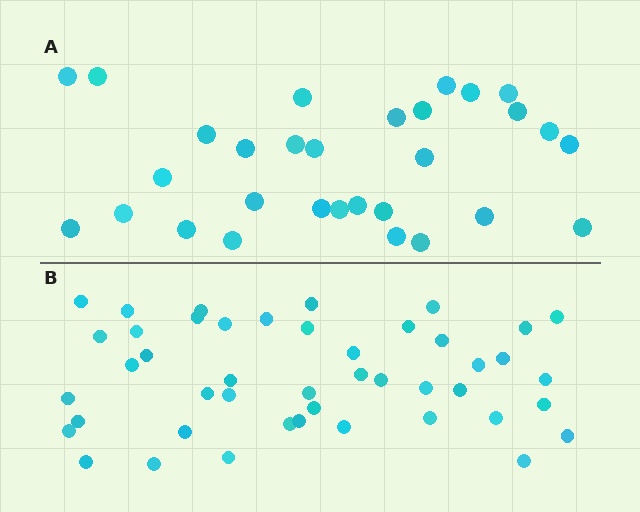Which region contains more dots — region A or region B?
Region B (the bottom region) has more dots.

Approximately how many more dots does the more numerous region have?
Region B has approximately 15 more dots than region A.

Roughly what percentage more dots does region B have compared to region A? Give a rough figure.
About 50% more.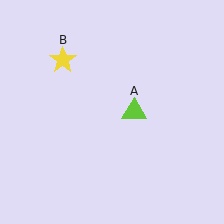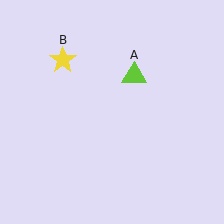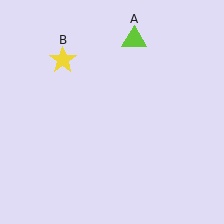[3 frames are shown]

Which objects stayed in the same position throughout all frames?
Yellow star (object B) remained stationary.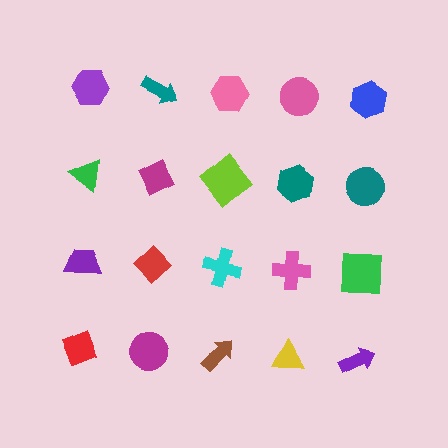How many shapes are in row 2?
5 shapes.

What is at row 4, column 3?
A brown arrow.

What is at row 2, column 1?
A green triangle.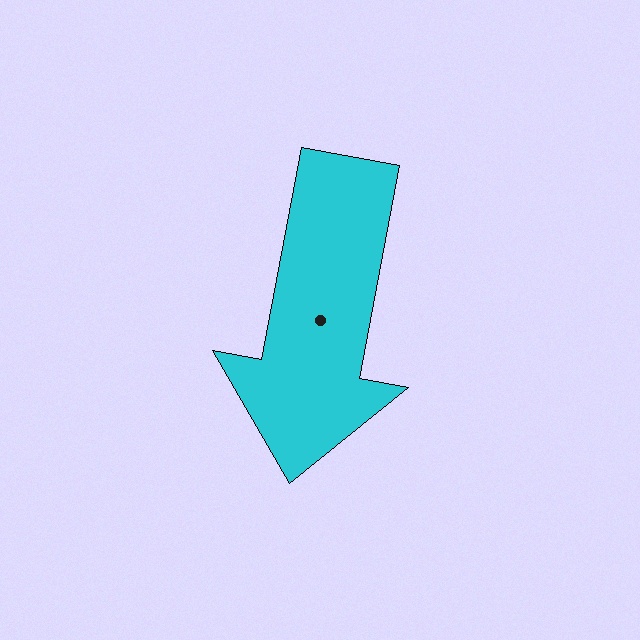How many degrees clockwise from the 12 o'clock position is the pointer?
Approximately 191 degrees.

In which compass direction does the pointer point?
South.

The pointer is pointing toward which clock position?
Roughly 6 o'clock.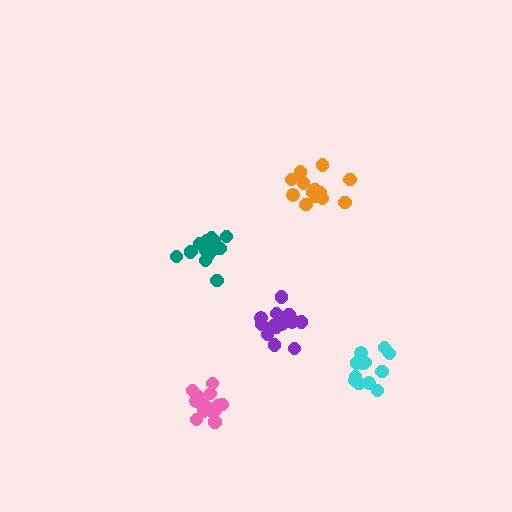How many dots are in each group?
Group 1: 16 dots, Group 2: 14 dots, Group 3: 14 dots, Group 4: 16 dots, Group 5: 12 dots (72 total).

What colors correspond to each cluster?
The clusters are colored: purple, orange, pink, teal, cyan.